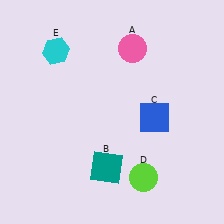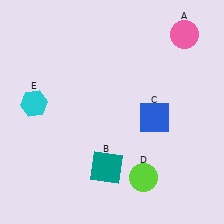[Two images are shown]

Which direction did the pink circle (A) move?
The pink circle (A) moved right.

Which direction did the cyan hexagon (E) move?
The cyan hexagon (E) moved down.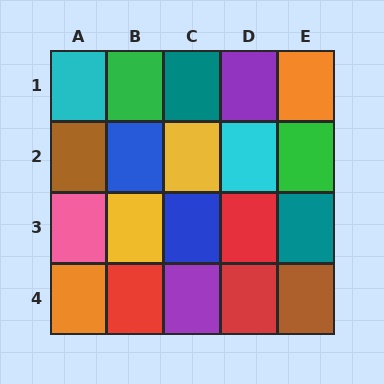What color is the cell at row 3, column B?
Yellow.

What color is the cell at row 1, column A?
Cyan.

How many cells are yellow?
2 cells are yellow.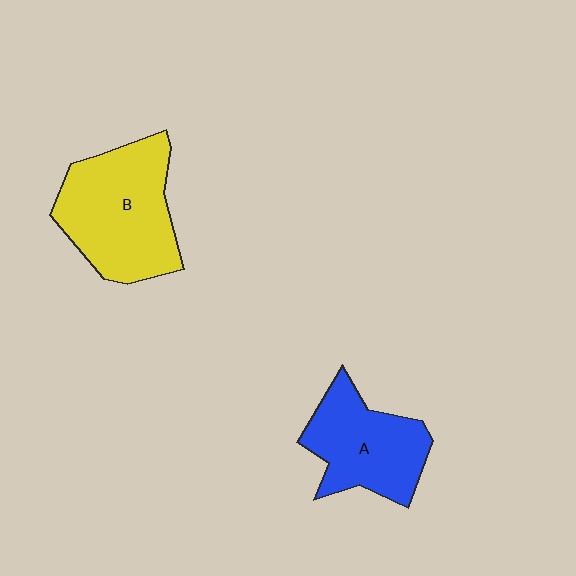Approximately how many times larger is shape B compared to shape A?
Approximately 1.3 times.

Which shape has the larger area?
Shape B (yellow).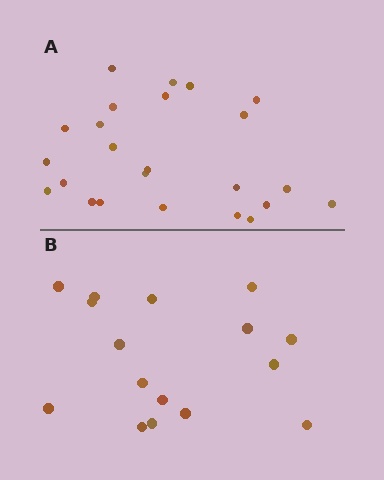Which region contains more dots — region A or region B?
Region A (the top region) has more dots.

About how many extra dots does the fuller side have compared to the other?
Region A has roughly 8 or so more dots than region B.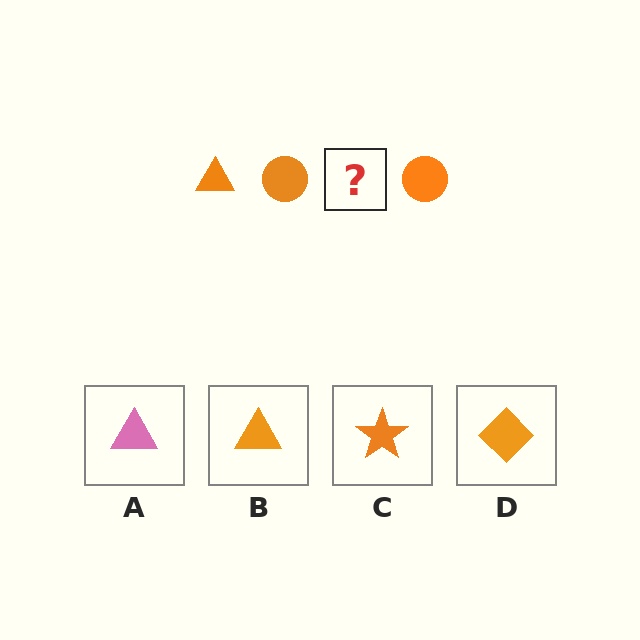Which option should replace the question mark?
Option B.